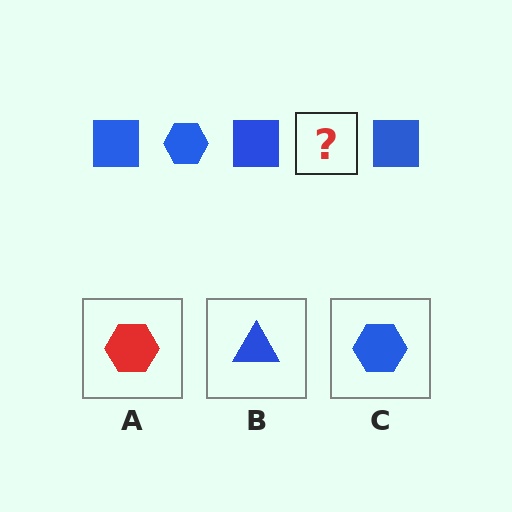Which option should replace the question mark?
Option C.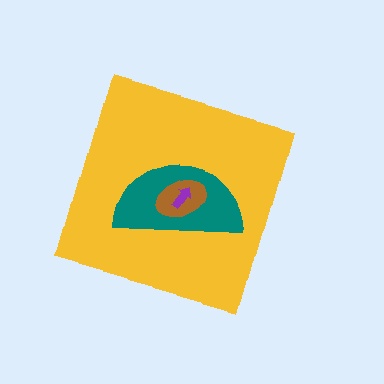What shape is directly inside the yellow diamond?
The teal semicircle.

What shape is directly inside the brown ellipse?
The purple arrow.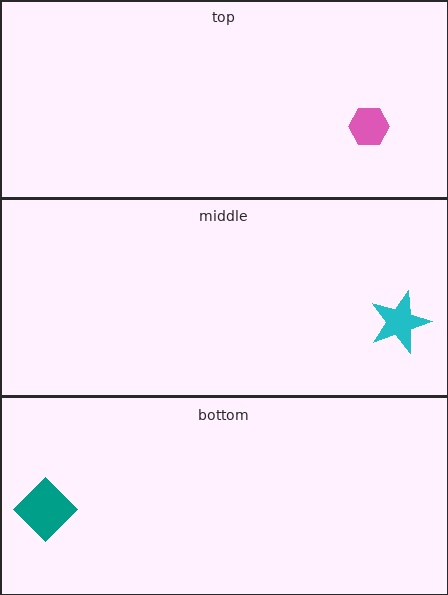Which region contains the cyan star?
The middle region.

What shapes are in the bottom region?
The teal diamond.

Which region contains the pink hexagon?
The top region.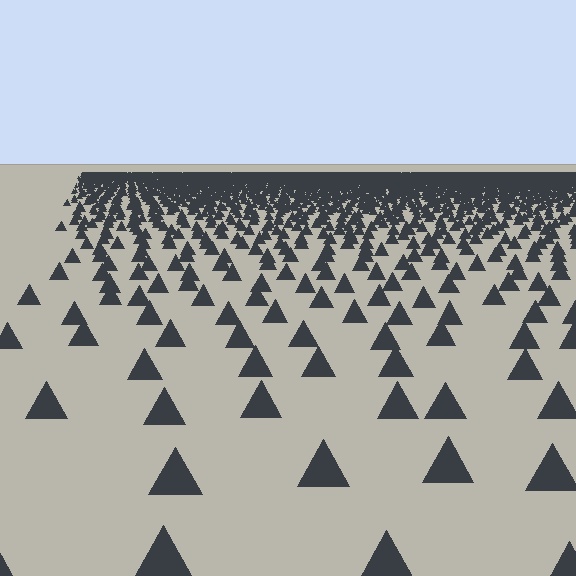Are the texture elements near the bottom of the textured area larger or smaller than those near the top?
Larger. Near the bottom, elements are closer to the viewer and appear at a bigger on-screen size.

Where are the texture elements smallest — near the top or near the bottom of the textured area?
Near the top.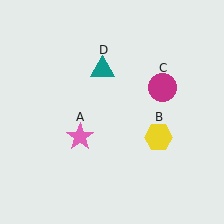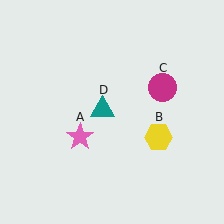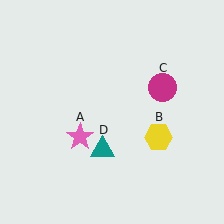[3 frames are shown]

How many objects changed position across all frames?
1 object changed position: teal triangle (object D).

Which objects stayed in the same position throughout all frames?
Pink star (object A) and yellow hexagon (object B) and magenta circle (object C) remained stationary.